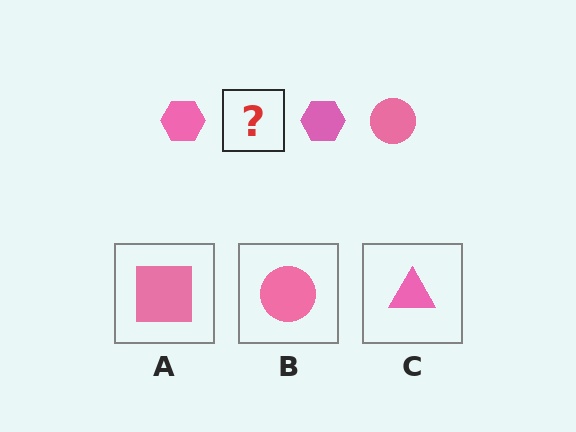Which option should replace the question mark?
Option B.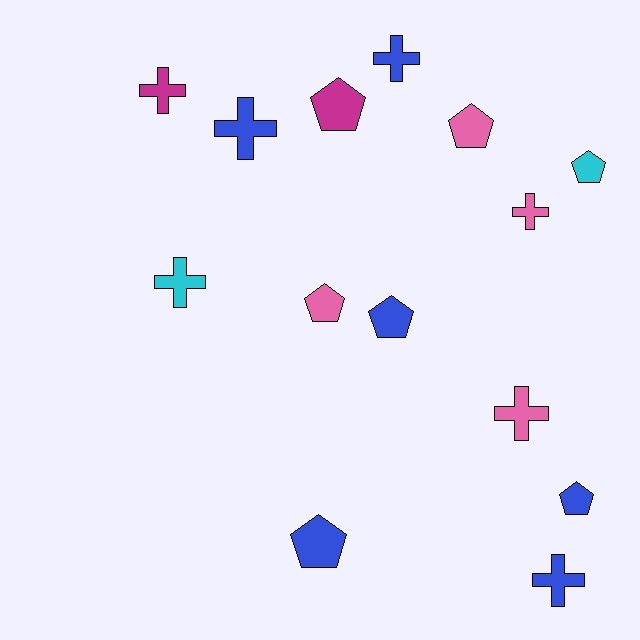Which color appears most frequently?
Blue, with 6 objects.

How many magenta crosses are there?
There is 1 magenta cross.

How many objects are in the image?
There are 14 objects.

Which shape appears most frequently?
Cross, with 7 objects.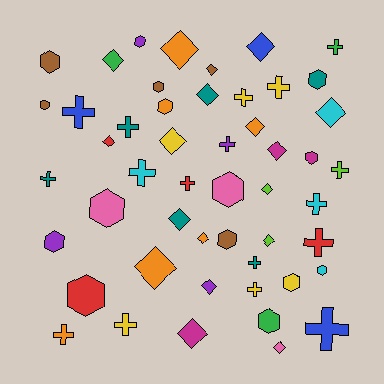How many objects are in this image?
There are 50 objects.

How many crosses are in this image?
There are 17 crosses.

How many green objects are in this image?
There are 3 green objects.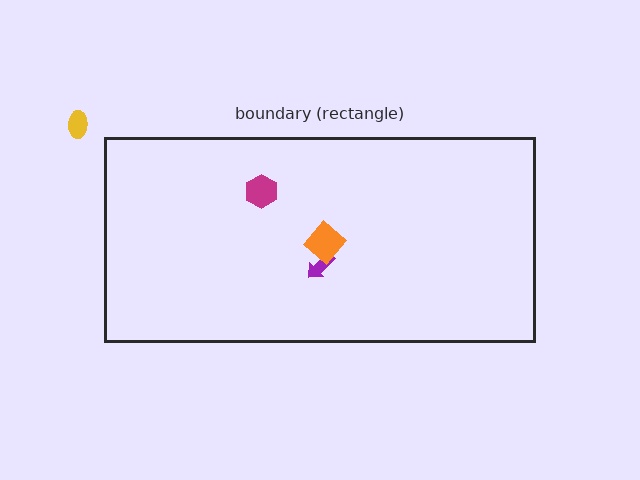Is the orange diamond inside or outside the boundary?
Inside.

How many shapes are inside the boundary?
3 inside, 1 outside.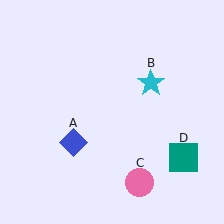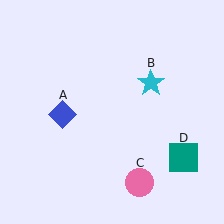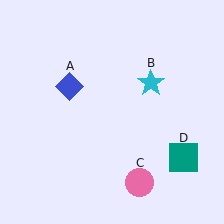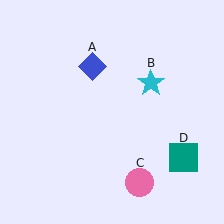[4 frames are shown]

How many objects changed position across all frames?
1 object changed position: blue diamond (object A).